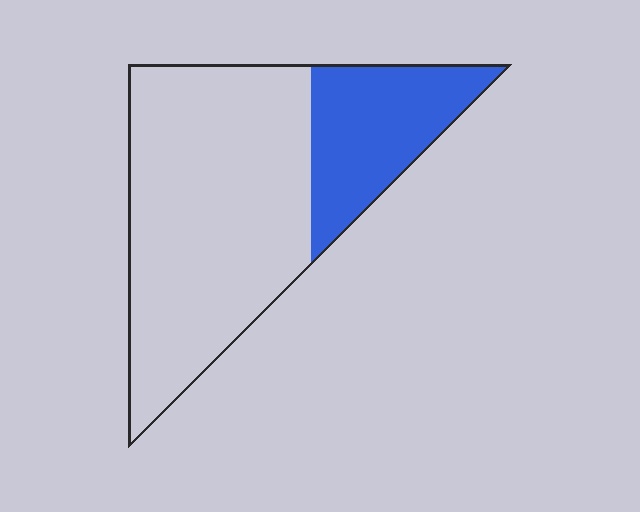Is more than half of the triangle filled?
No.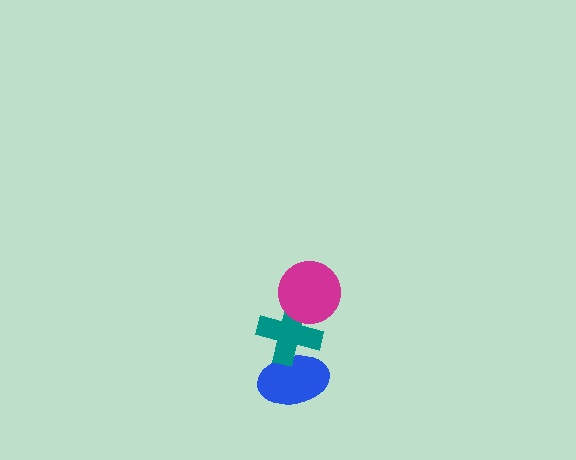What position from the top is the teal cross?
The teal cross is 2nd from the top.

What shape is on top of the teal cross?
The magenta circle is on top of the teal cross.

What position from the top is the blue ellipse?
The blue ellipse is 3rd from the top.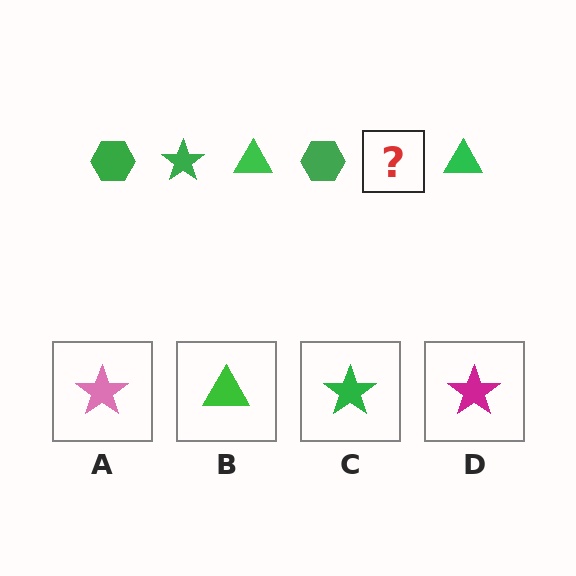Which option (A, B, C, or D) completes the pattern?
C.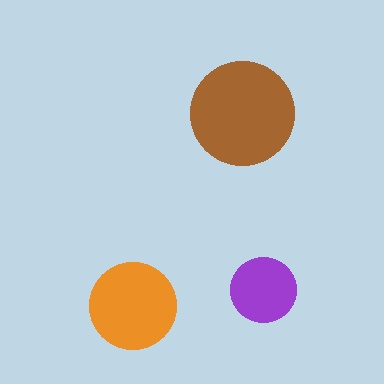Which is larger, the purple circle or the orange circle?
The orange one.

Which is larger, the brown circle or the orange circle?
The brown one.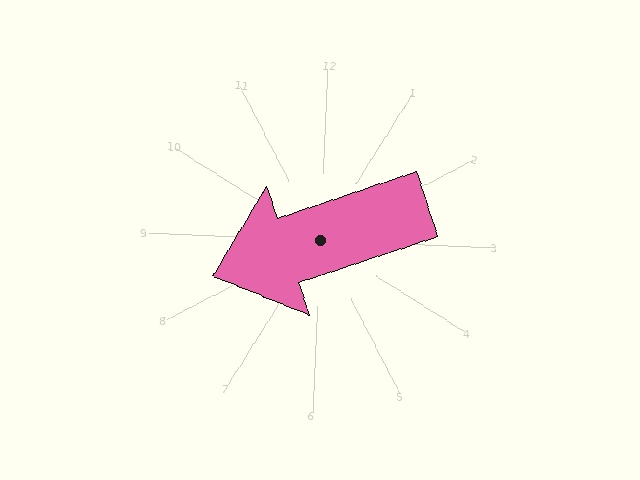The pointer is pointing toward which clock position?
Roughly 8 o'clock.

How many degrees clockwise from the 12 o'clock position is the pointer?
Approximately 249 degrees.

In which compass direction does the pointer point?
West.